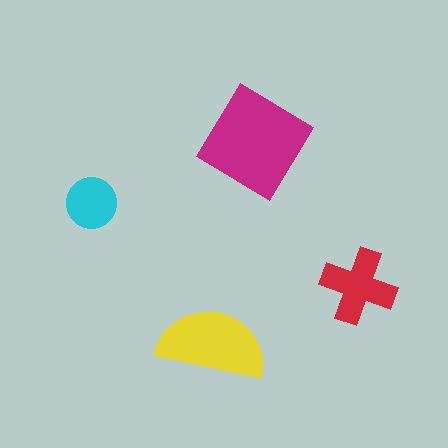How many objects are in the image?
There are 4 objects in the image.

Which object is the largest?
The magenta diamond.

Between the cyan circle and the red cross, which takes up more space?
The red cross.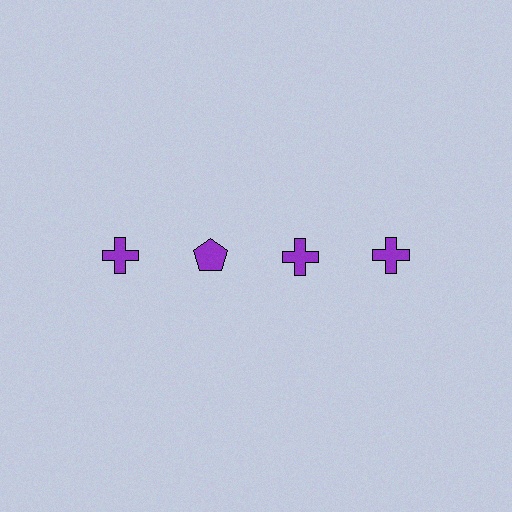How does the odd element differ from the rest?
It has a different shape: pentagon instead of cross.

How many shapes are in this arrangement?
There are 4 shapes arranged in a grid pattern.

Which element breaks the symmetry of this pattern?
The purple pentagon in the top row, second from left column breaks the symmetry. All other shapes are purple crosses.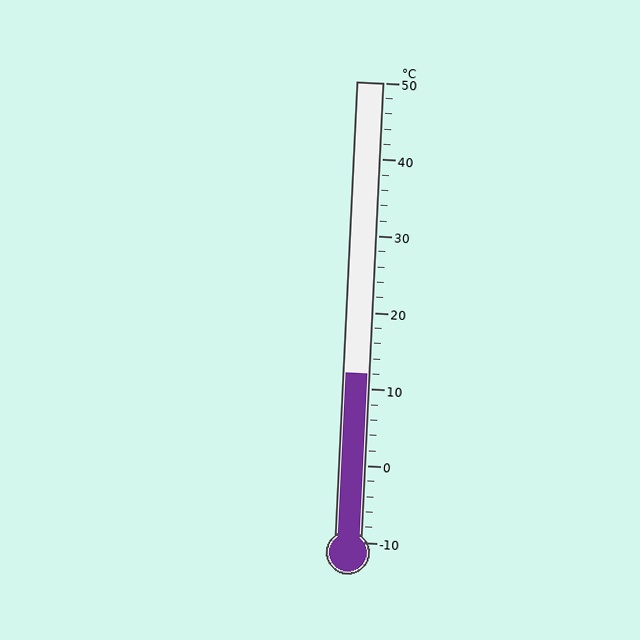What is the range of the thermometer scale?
The thermometer scale ranges from -10°C to 50°C.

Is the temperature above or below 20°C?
The temperature is below 20°C.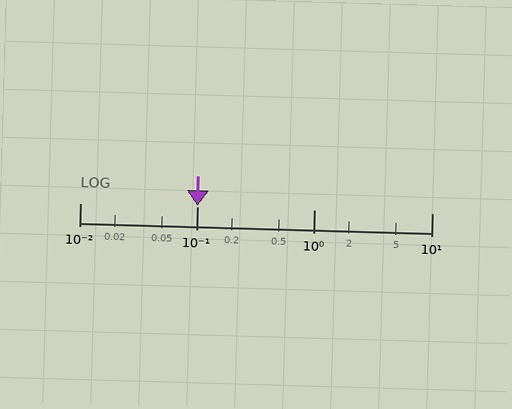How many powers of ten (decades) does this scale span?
The scale spans 3 decades, from 0.01 to 10.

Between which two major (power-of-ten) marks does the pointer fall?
The pointer is between 0.1 and 1.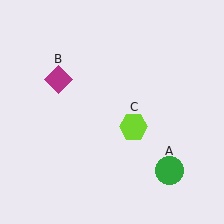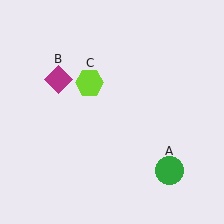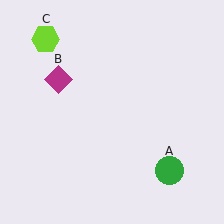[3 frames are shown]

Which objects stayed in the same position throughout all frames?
Green circle (object A) and magenta diamond (object B) remained stationary.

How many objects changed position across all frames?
1 object changed position: lime hexagon (object C).